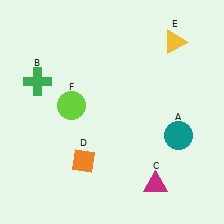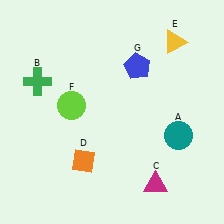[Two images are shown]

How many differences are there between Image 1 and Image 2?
There is 1 difference between the two images.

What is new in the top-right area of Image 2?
A blue pentagon (G) was added in the top-right area of Image 2.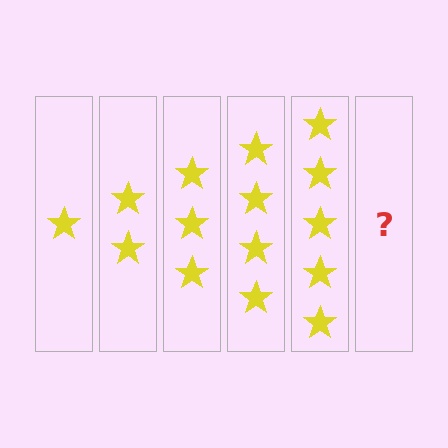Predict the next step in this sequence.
The next step is 6 stars.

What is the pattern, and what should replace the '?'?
The pattern is that each step adds one more star. The '?' should be 6 stars.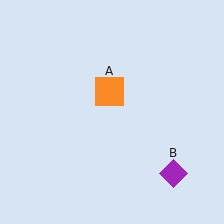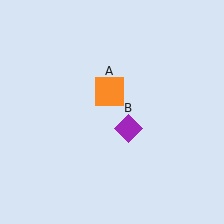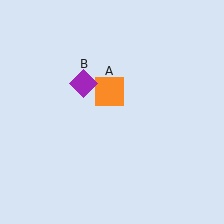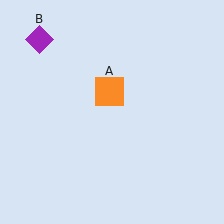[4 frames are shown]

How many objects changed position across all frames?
1 object changed position: purple diamond (object B).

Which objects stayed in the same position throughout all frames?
Orange square (object A) remained stationary.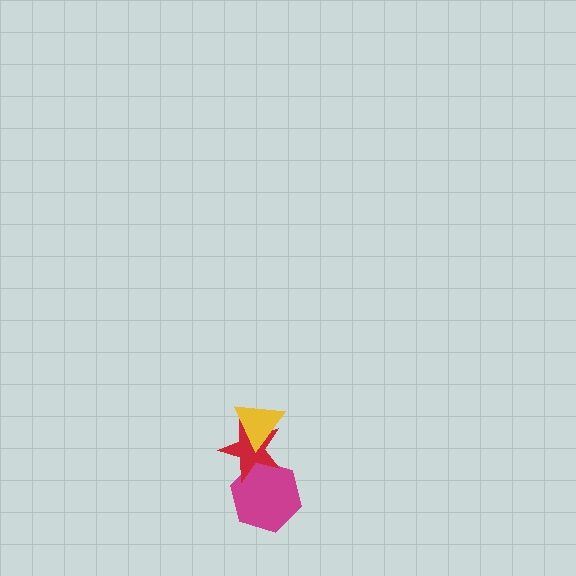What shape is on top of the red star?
The yellow triangle is on top of the red star.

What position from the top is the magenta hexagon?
The magenta hexagon is 3rd from the top.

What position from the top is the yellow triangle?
The yellow triangle is 1st from the top.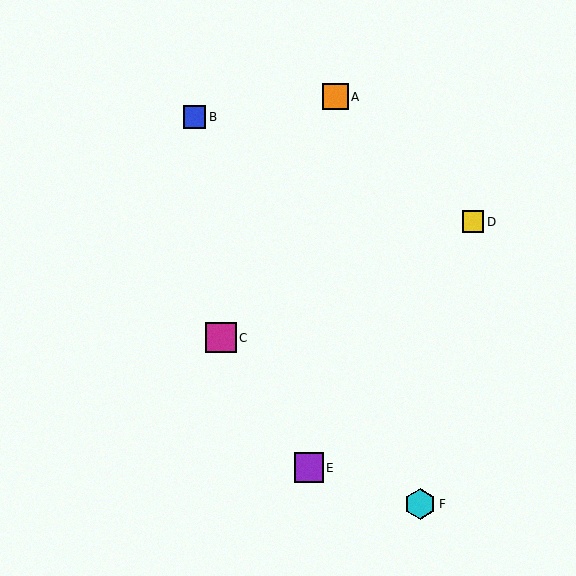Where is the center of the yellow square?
The center of the yellow square is at (473, 222).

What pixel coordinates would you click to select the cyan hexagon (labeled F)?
Click at (420, 504) to select the cyan hexagon F.